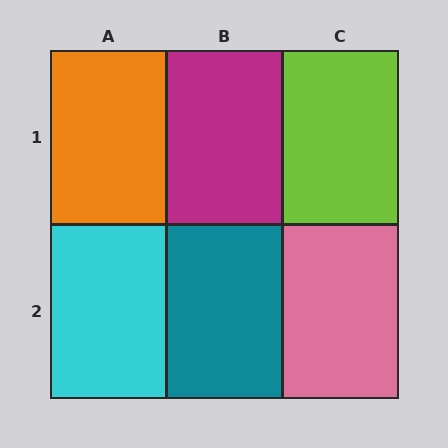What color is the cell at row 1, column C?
Lime.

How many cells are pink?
1 cell is pink.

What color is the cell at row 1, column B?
Magenta.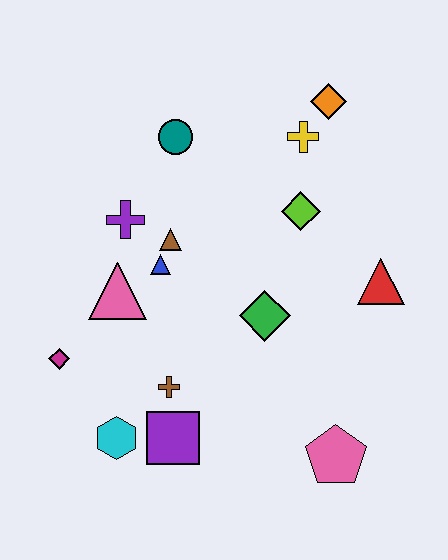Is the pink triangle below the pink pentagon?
No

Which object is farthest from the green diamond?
The orange diamond is farthest from the green diamond.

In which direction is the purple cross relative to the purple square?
The purple cross is above the purple square.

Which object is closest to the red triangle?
The lime diamond is closest to the red triangle.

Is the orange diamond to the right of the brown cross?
Yes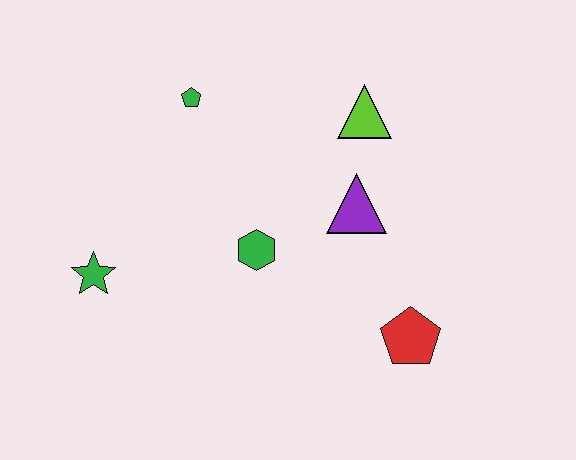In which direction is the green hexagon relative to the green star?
The green hexagon is to the right of the green star.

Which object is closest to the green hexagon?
The purple triangle is closest to the green hexagon.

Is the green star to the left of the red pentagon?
Yes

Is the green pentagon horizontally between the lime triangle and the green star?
Yes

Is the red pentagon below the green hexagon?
Yes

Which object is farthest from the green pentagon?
The red pentagon is farthest from the green pentagon.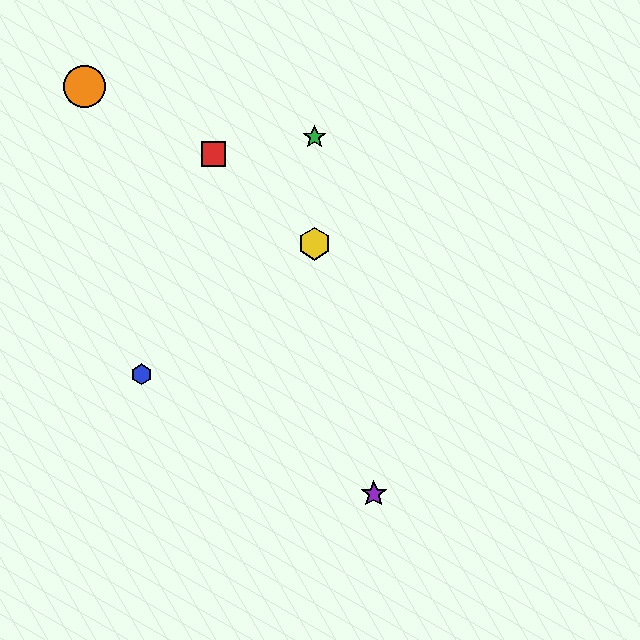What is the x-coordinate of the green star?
The green star is at x≈314.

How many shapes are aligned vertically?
2 shapes (the green star, the yellow hexagon) are aligned vertically.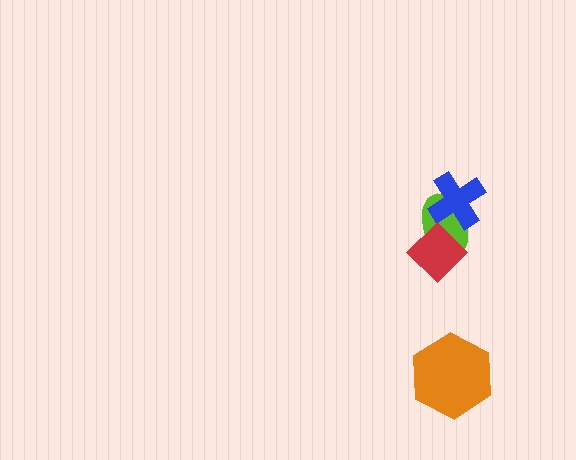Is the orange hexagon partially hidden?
No, no other shape covers it.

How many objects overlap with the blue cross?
1 object overlaps with the blue cross.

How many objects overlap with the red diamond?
1 object overlaps with the red diamond.